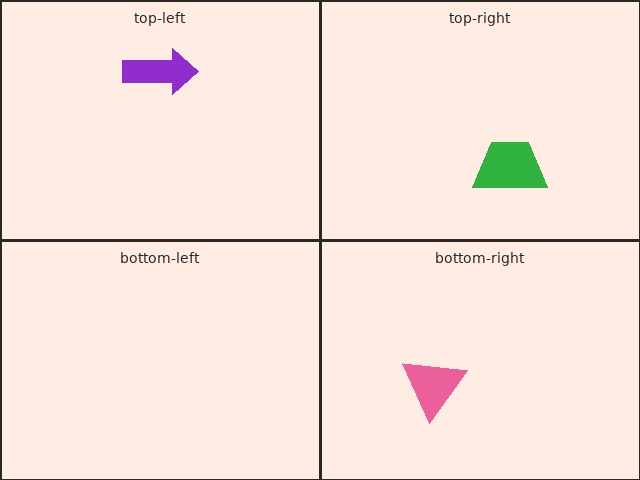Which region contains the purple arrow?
The top-left region.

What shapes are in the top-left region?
The purple arrow.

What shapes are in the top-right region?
The green trapezoid.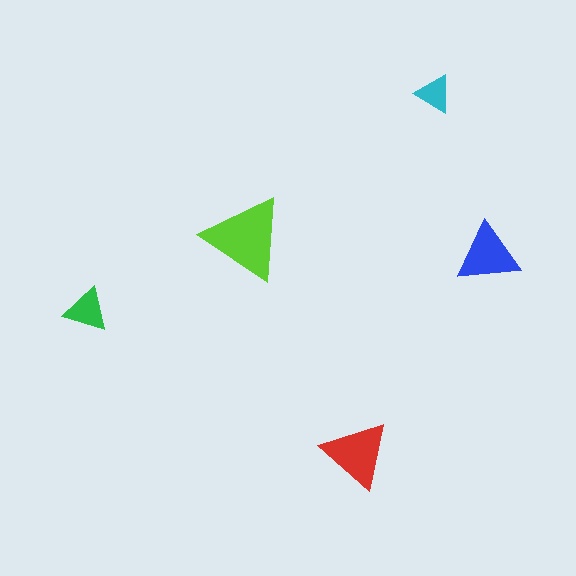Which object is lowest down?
The red triangle is bottommost.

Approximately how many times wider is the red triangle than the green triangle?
About 1.5 times wider.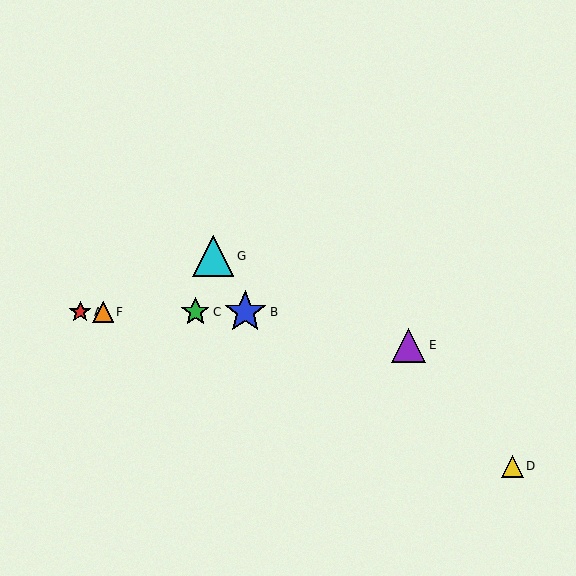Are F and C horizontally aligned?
Yes, both are at y≈312.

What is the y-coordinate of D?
Object D is at y≈466.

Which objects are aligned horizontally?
Objects A, B, C, F are aligned horizontally.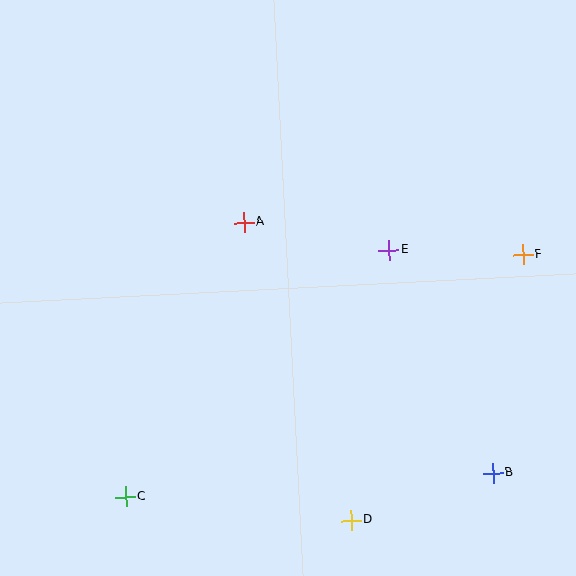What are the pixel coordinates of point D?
Point D is at (351, 520).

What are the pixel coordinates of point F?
Point F is at (523, 255).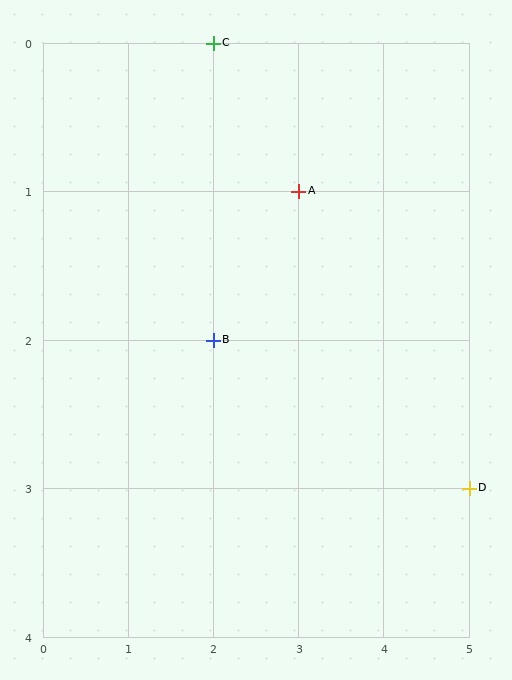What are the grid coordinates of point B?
Point B is at grid coordinates (2, 2).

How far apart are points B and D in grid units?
Points B and D are 3 columns and 1 row apart (about 3.2 grid units diagonally).